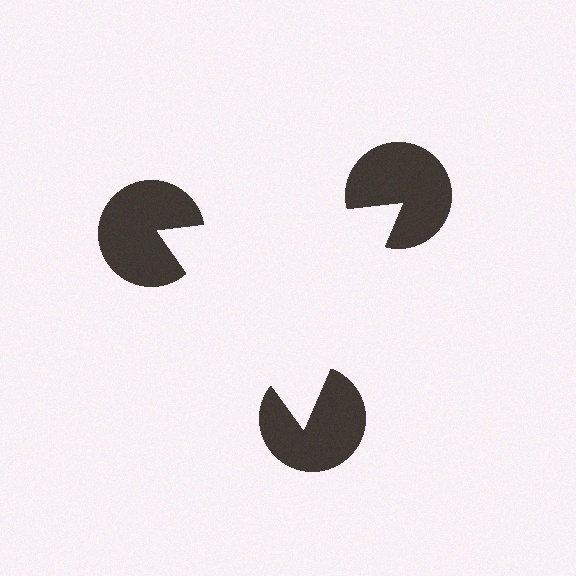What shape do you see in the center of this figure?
An illusory triangle — its edges are inferred from the aligned wedge cuts in the pac-man discs, not physically drawn.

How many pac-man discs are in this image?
There are 3 — one at each vertex of the illusory triangle.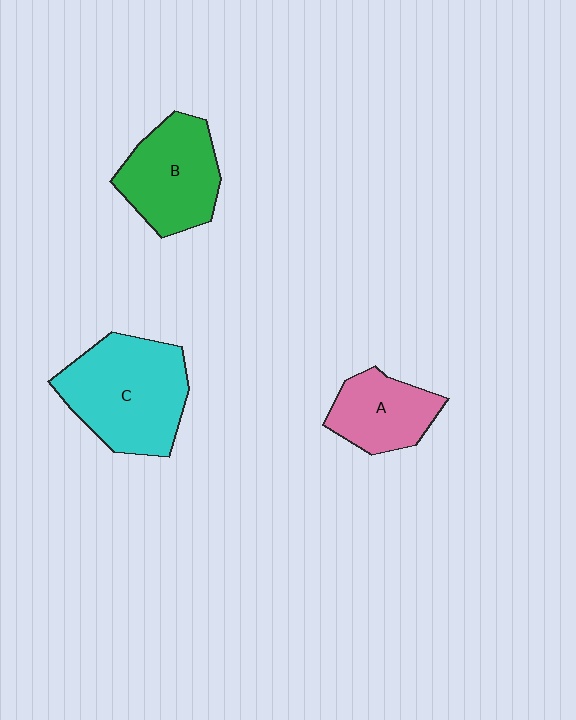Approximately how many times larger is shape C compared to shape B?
Approximately 1.3 times.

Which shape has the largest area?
Shape C (cyan).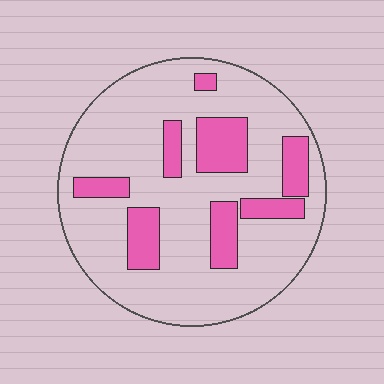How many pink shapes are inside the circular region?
8.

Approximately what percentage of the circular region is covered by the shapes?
Approximately 20%.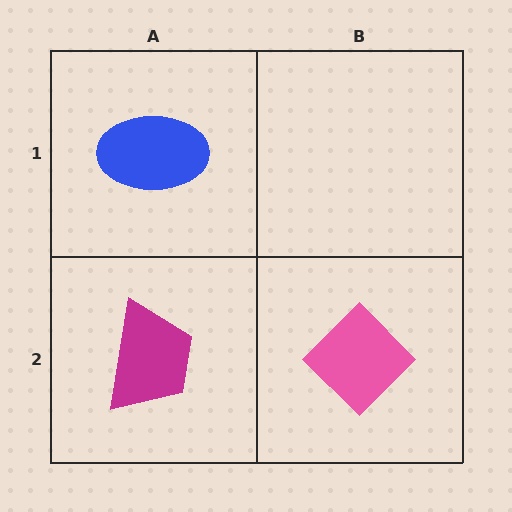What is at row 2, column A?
A magenta trapezoid.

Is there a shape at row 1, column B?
No, that cell is empty.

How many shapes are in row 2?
2 shapes.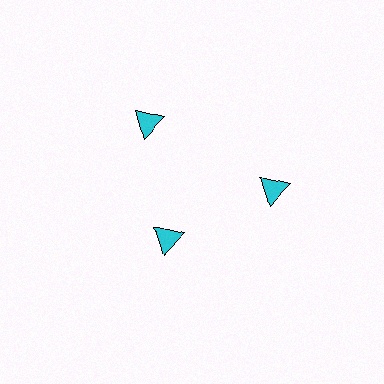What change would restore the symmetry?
The symmetry would be restored by moving it outward, back onto the ring so that all 3 triangles sit at equal angles and equal distance from the center.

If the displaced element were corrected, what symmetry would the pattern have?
It would have 3-fold rotational symmetry — the pattern would map onto itself every 120 degrees.